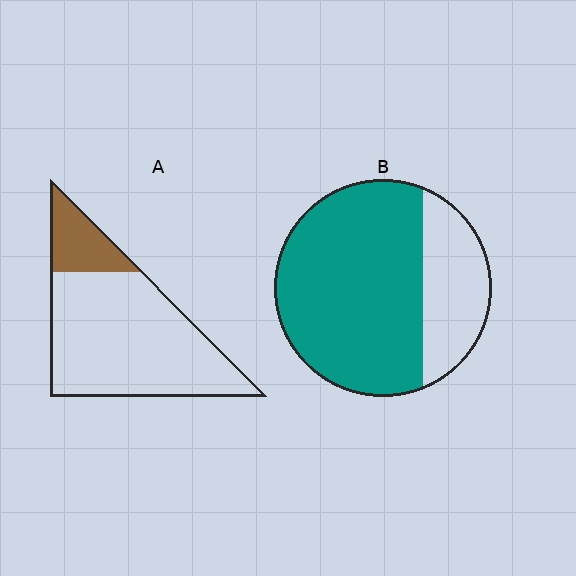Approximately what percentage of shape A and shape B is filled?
A is approximately 20% and B is approximately 75%.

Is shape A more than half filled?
No.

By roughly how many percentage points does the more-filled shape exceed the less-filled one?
By roughly 55 percentage points (B over A).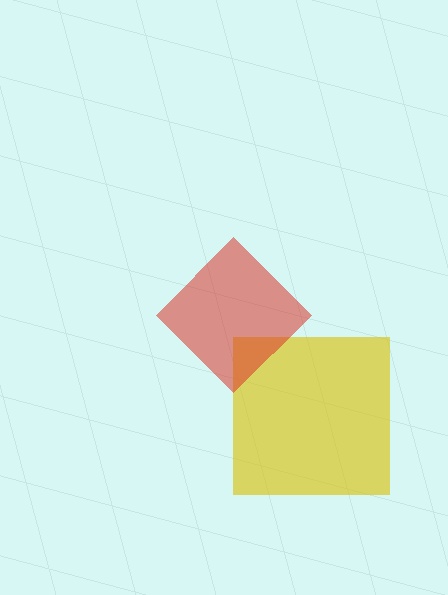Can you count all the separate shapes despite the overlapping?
Yes, there are 2 separate shapes.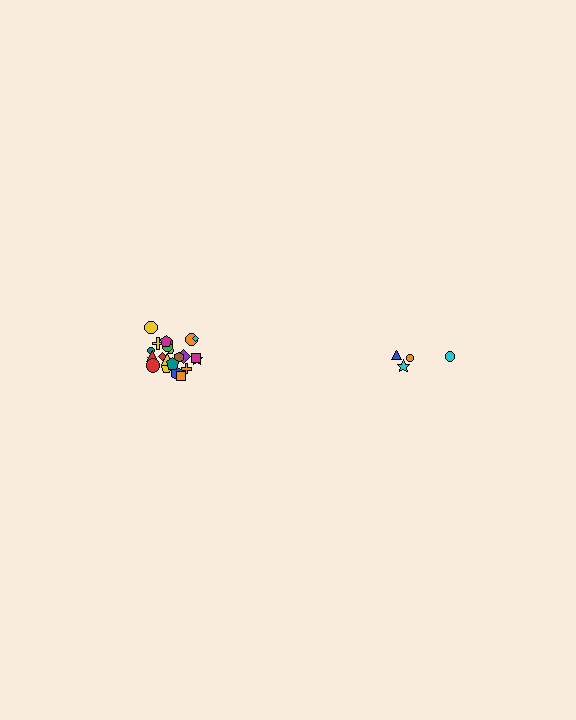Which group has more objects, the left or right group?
The left group.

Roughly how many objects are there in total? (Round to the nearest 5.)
Roughly 30 objects in total.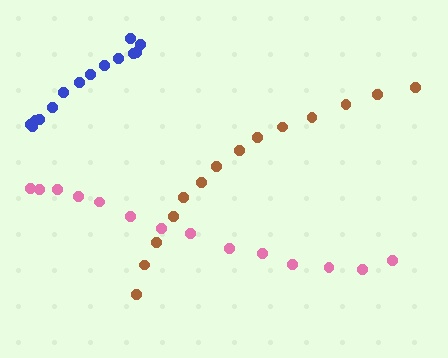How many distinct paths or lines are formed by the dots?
There are 3 distinct paths.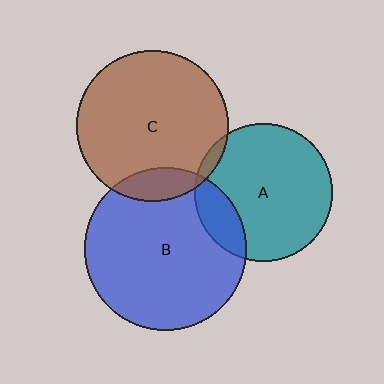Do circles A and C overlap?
Yes.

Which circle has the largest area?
Circle B (blue).